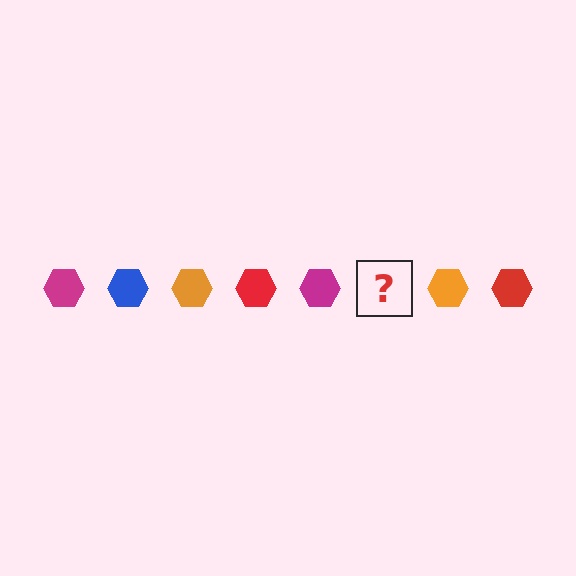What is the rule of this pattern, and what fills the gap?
The rule is that the pattern cycles through magenta, blue, orange, red hexagons. The gap should be filled with a blue hexagon.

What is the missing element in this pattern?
The missing element is a blue hexagon.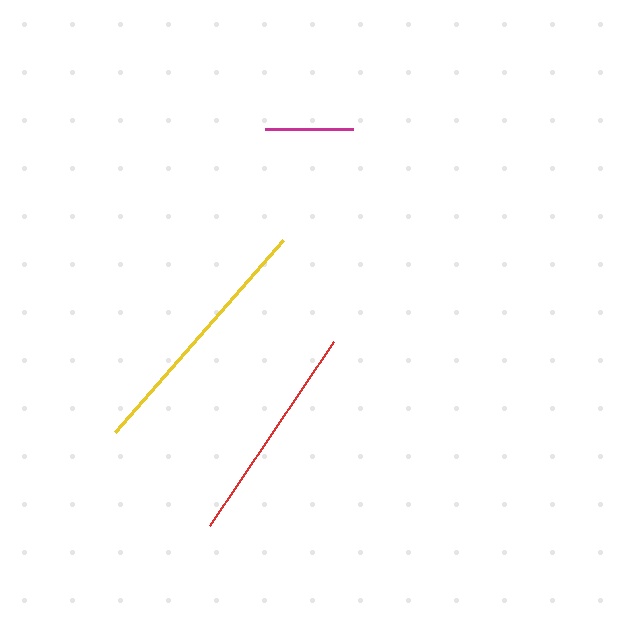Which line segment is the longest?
The yellow line is the longest at approximately 254 pixels.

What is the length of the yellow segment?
The yellow segment is approximately 254 pixels long.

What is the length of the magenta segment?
The magenta segment is approximately 88 pixels long.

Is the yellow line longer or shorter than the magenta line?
The yellow line is longer than the magenta line.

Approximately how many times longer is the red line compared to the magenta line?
The red line is approximately 2.5 times the length of the magenta line.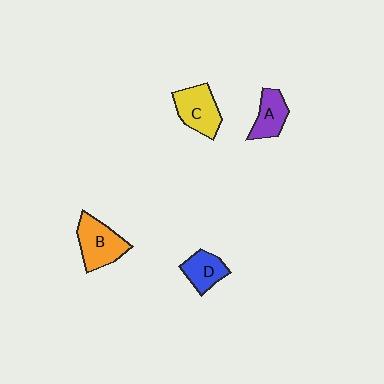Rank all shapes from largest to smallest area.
From largest to smallest: B (orange), C (yellow), A (purple), D (blue).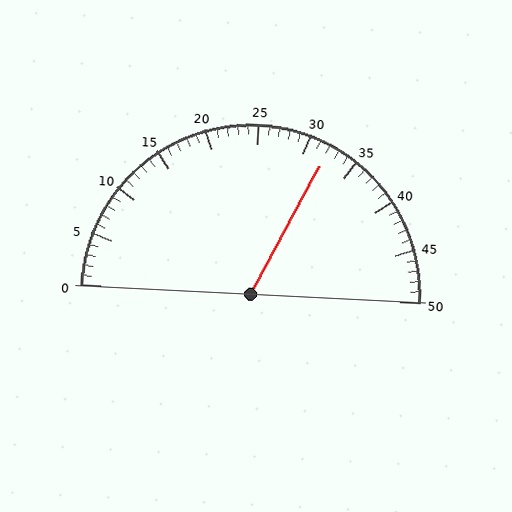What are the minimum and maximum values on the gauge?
The gauge ranges from 0 to 50.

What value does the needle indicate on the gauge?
The needle indicates approximately 32.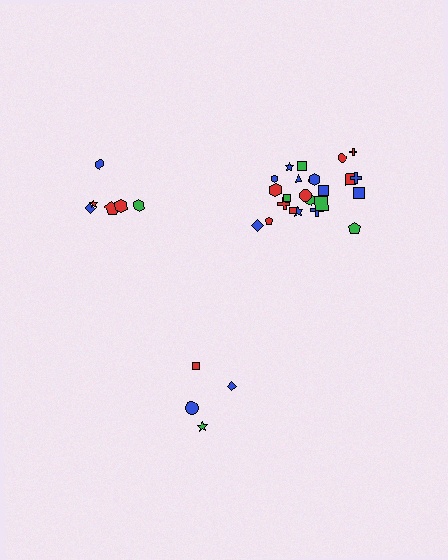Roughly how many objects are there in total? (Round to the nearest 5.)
Roughly 35 objects in total.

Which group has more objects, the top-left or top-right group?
The top-right group.